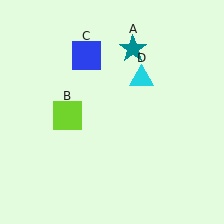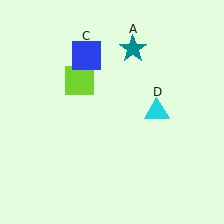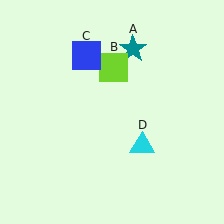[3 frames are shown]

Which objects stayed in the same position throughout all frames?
Teal star (object A) and blue square (object C) remained stationary.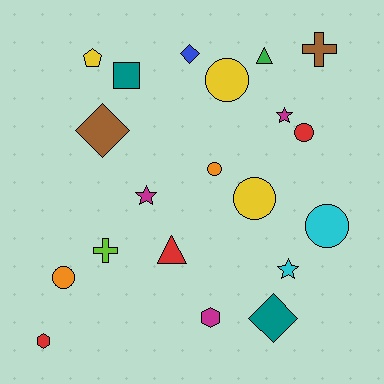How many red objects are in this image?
There are 3 red objects.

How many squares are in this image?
There is 1 square.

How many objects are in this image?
There are 20 objects.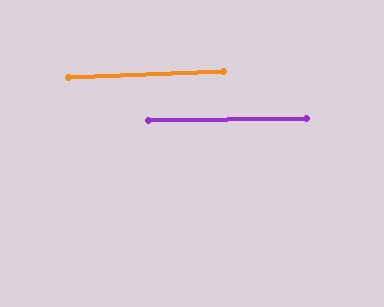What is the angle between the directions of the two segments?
Approximately 2 degrees.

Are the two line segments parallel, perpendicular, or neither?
Parallel — their directions differ by only 1.7°.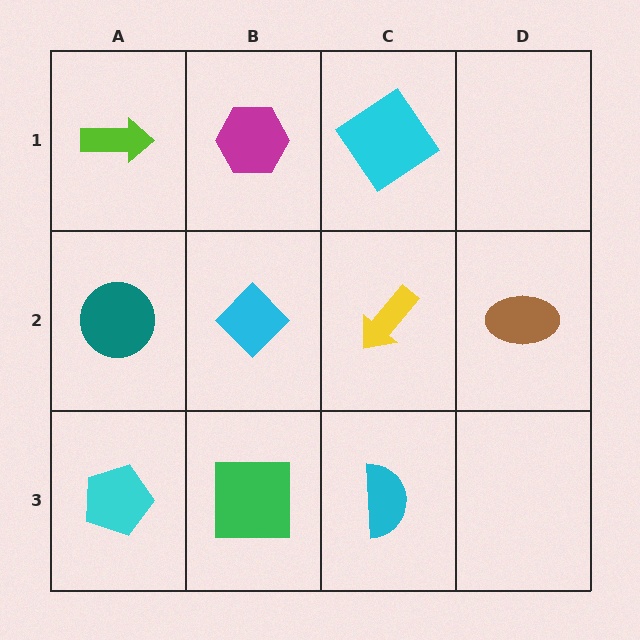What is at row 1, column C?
A cyan diamond.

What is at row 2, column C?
A yellow arrow.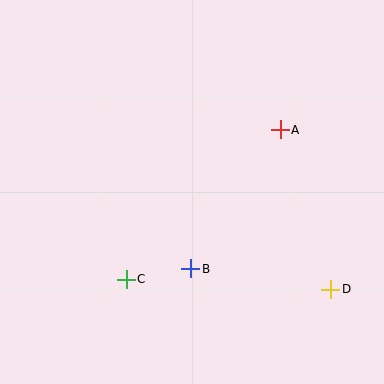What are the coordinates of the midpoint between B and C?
The midpoint between B and C is at (159, 274).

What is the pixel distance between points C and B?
The distance between C and B is 65 pixels.